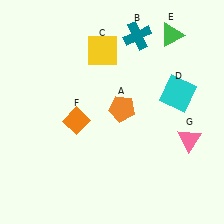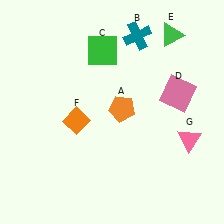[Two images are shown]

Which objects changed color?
C changed from yellow to green. D changed from cyan to pink.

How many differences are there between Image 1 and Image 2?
There are 2 differences between the two images.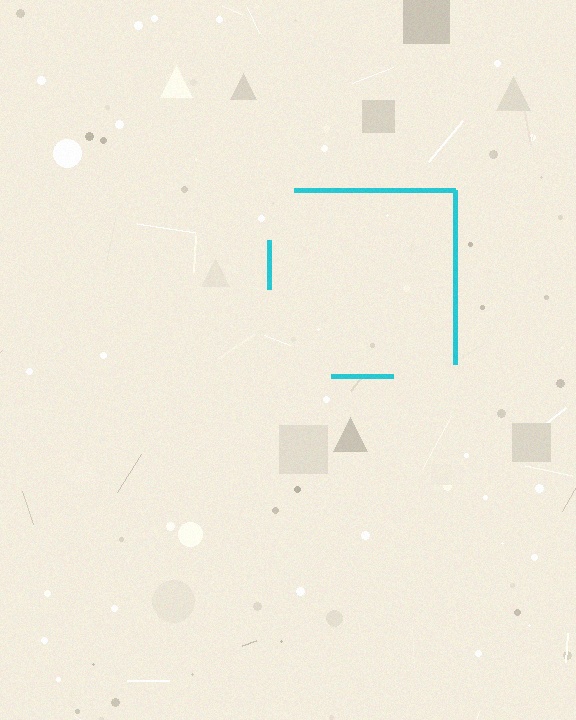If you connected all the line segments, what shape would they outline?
They would outline a square.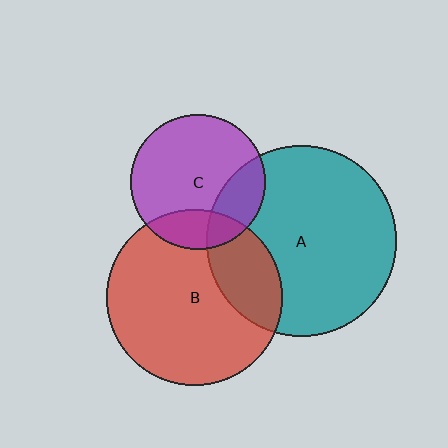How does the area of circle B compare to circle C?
Approximately 1.7 times.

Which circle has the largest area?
Circle A (teal).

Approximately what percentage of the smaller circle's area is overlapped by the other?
Approximately 25%.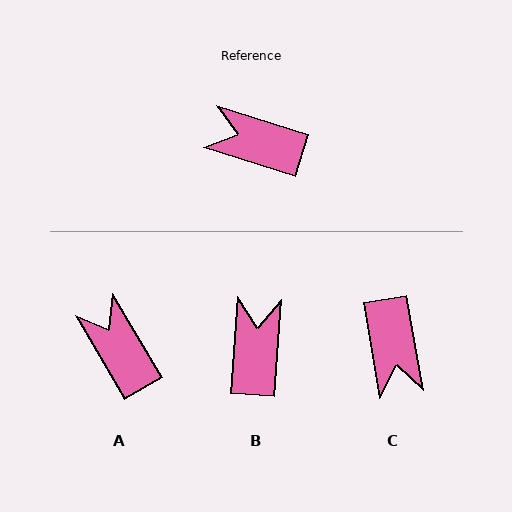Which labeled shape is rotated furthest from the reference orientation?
C, about 117 degrees away.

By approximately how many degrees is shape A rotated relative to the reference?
Approximately 42 degrees clockwise.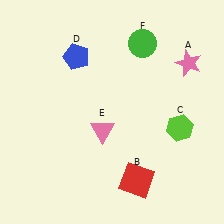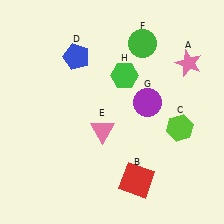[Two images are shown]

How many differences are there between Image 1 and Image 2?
There are 2 differences between the two images.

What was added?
A purple circle (G), a green hexagon (H) were added in Image 2.